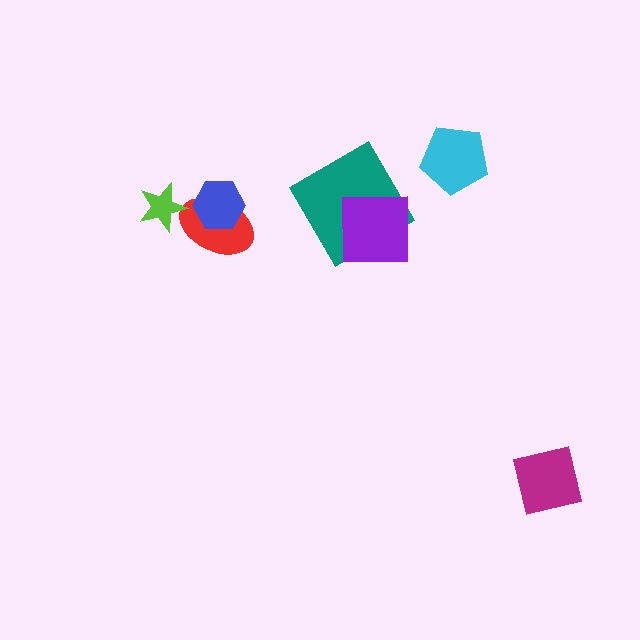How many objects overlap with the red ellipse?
2 objects overlap with the red ellipse.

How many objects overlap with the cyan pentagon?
0 objects overlap with the cyan pentagon.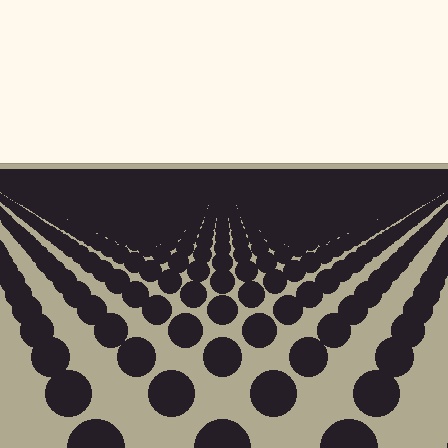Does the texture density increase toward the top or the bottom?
Density increases toward the top.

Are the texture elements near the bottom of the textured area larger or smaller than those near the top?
Larger. Near the bottom, elements are closer to the viewer and appear at a bigger on-screen size.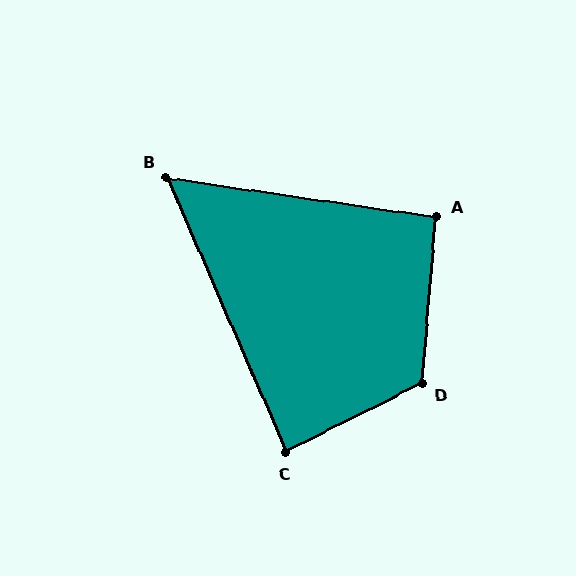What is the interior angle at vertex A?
Approximately 93 degrees (approximately right).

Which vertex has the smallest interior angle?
B, at approximately 58 degrees.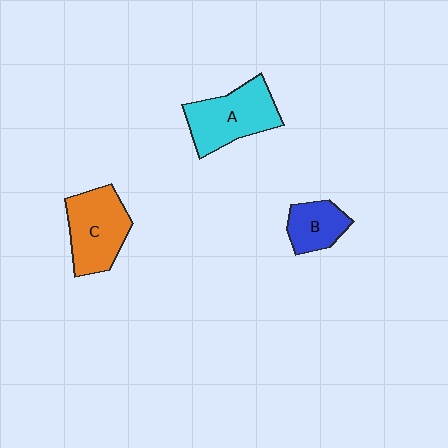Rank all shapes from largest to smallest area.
From largest to smallest: A (cyan), C (orange), B (blue).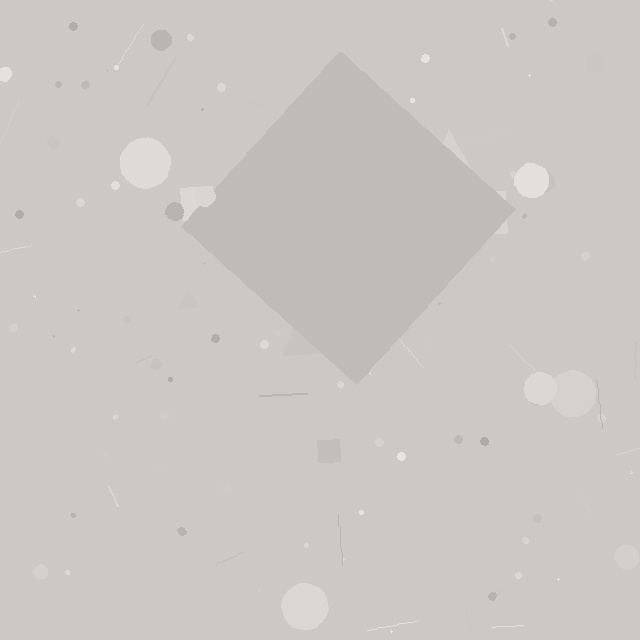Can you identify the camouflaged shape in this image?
The camouflaged shape is a diamond.